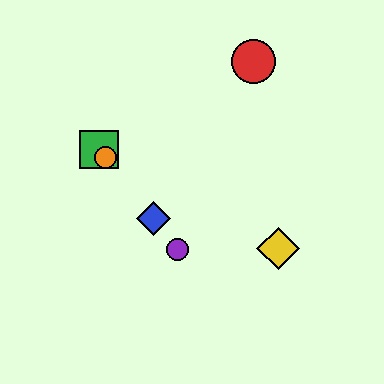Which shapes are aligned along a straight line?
The blue diamond, the green square, the purple circle, the orange circle are aligned along a straight line.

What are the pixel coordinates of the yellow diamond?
The yellow diamond is at (278, 249).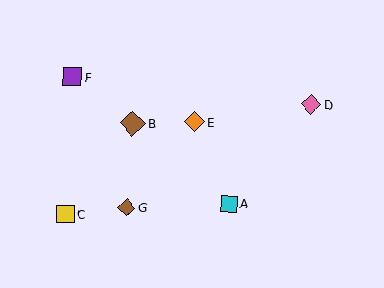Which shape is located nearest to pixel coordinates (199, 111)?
The orange diamond (labeled E) at (194, 122) is nearest to that location.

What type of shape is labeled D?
Shape D is a pink diamond.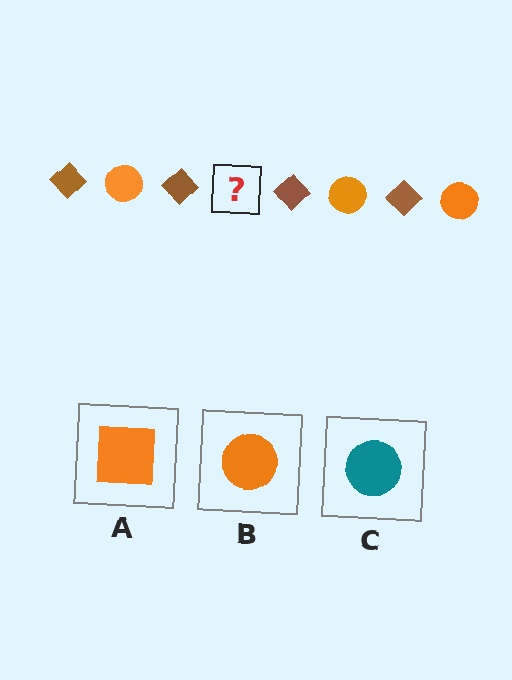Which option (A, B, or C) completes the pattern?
B.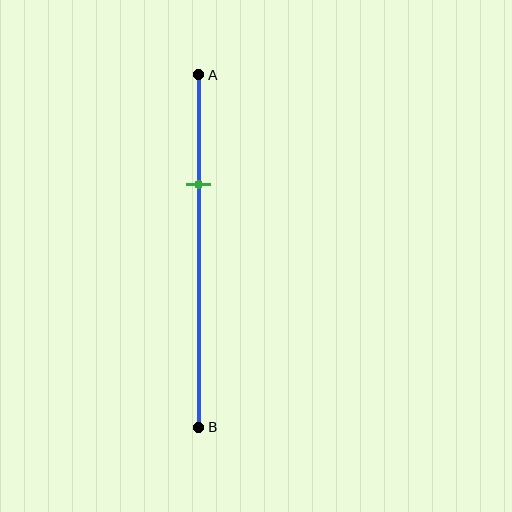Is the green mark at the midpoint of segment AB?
No, the mark is at about 30% from A, not at the 50% midpoint.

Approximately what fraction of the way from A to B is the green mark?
The green mark is approximately 30% of the way from A to B.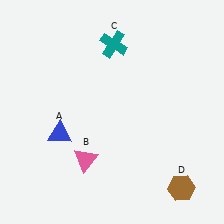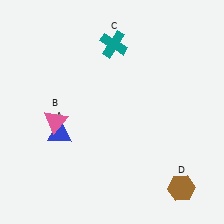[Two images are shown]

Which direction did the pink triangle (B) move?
The pink triangle (B) moved up.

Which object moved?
The pink triangle (B) moved up.